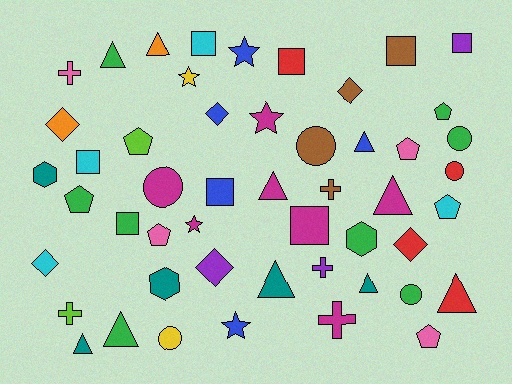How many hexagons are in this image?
There are 3 hexagons.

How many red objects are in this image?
There are 4 red objects.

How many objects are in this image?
There are 50 objects.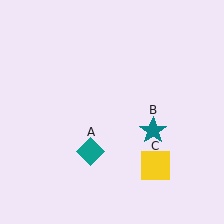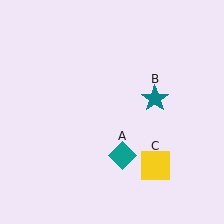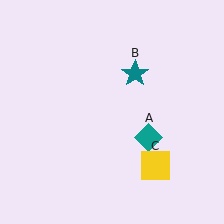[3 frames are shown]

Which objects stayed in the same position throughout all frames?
Yellow square (object C) remained stationary.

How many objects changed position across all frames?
2 objects changed position: teal diamond (object A), teal star (object B).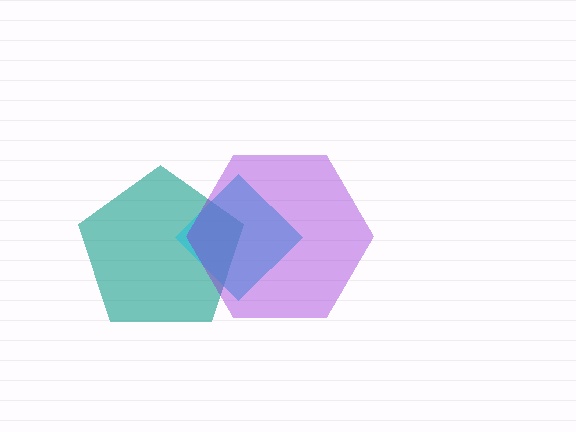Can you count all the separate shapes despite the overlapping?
Yes, there are 3 separate shapes.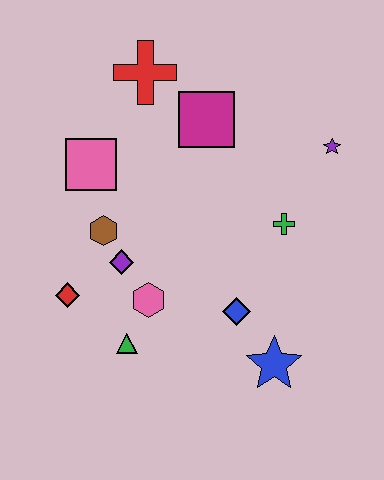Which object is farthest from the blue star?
The red cross is farthest from the blue star.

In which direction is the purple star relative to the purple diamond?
The purple star is to the right of the purple diamond.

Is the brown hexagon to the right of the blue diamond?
No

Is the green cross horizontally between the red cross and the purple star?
Yes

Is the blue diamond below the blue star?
No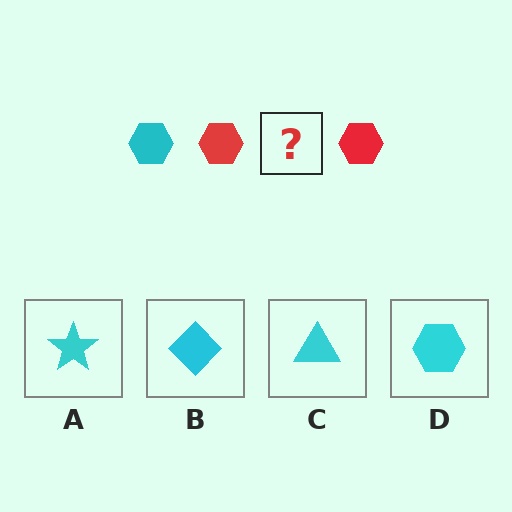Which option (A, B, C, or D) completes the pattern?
D.